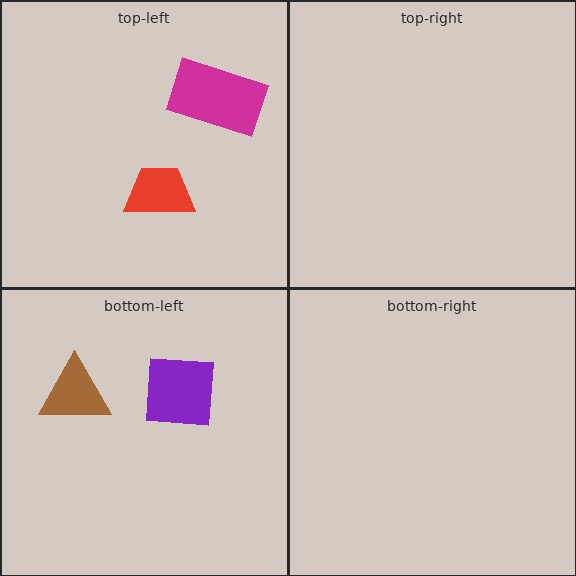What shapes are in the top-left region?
The magenta rectangle, the red trapezoid.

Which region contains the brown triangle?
The bottom-left region.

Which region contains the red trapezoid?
The top-left region.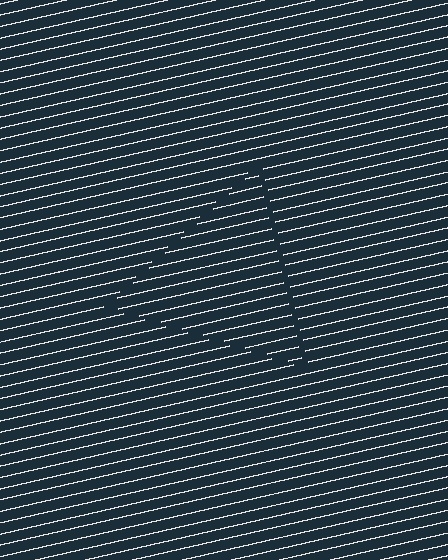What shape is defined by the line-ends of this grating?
An illusory triangle. The interior of the shape contains the same grating, shifted by half a period — the contour is defined by the phase discontinuity where line-ends from the inner and outer gratings abut.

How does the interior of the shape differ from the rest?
The interior of the shape contains the same grating, shifted by half a period — the contour is defined by the phase discontinuity where line-ends from the inner and outer gratings abut.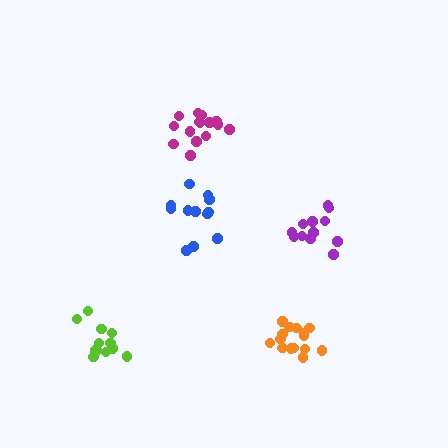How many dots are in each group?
Group 1: 15 dots, Group 2: 12 dots, Group 3: 12 dots, Group 4: 12 dots, Group 5: 15 dots (66 total).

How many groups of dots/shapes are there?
There are 5 groups.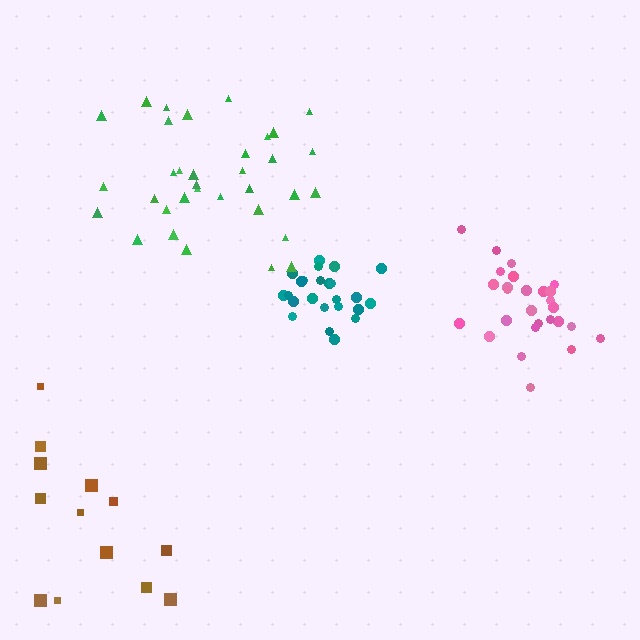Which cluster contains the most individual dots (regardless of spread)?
Green (34).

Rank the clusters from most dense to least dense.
teal, pink, green, brown.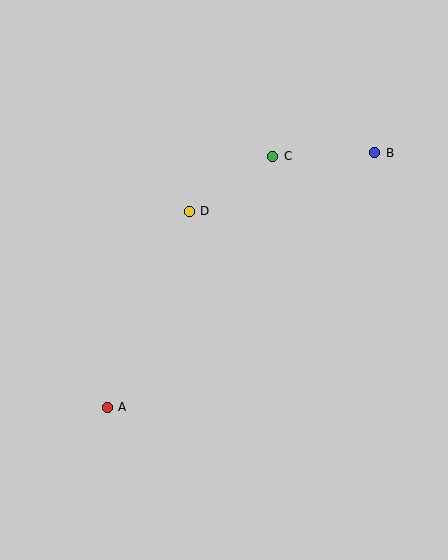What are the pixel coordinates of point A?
Point A is at (107, 407).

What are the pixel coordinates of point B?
Point B is at (375, 153).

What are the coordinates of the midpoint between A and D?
The midpoint between A and D is at (148, 309).